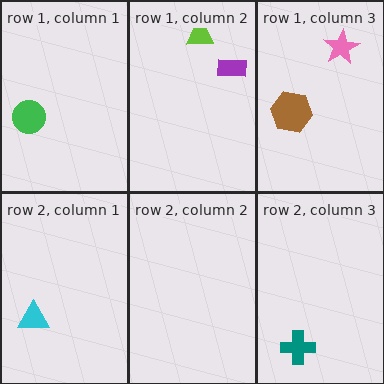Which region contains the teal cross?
The row 2, column 3 region.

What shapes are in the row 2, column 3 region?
The teal cross.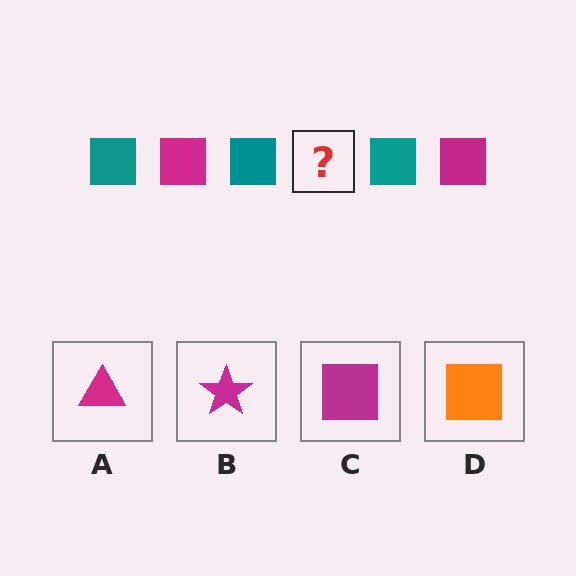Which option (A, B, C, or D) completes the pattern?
C.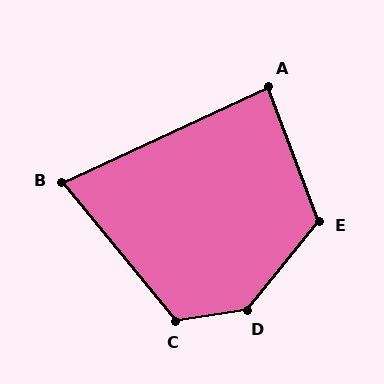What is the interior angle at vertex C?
Approximately 120 degrees (obtuse).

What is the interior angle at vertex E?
Approximately 121 degrees (obtuse).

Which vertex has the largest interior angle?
D, at approximately 138 degrees.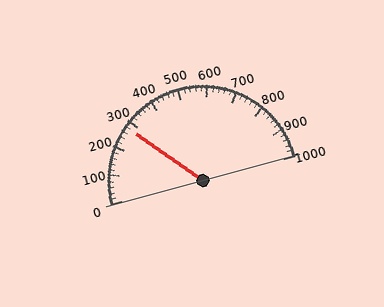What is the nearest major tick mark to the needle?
The nearest major tick mark is 300.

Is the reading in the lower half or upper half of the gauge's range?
The reading is in the lower half of the range (0 to 1000).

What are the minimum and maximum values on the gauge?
The gauge ranges from 0 to 1000.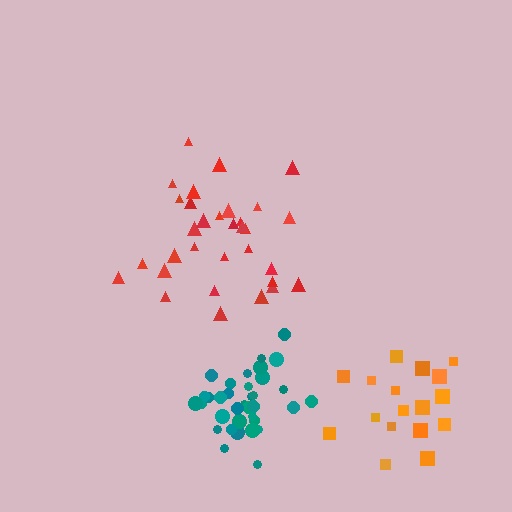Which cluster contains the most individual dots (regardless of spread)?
Teal (35).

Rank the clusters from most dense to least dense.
teal, red, orange.